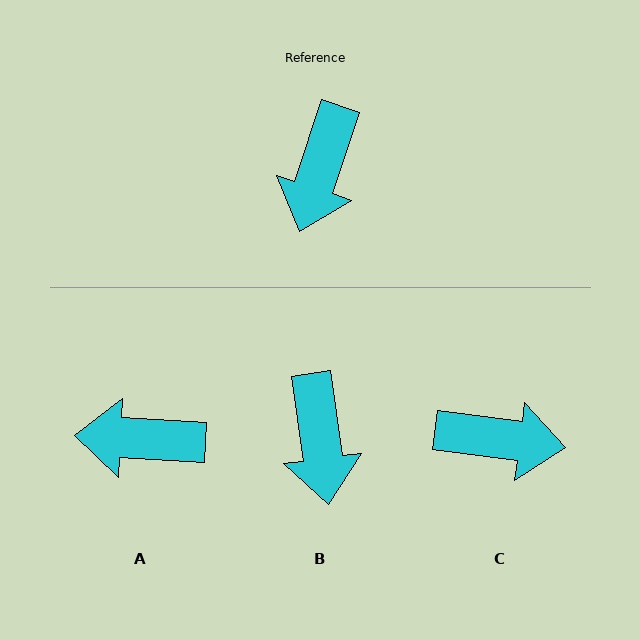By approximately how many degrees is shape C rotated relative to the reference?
Approximately 101 degrees counter-clockwise.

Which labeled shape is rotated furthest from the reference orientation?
C, about 101 degrees away.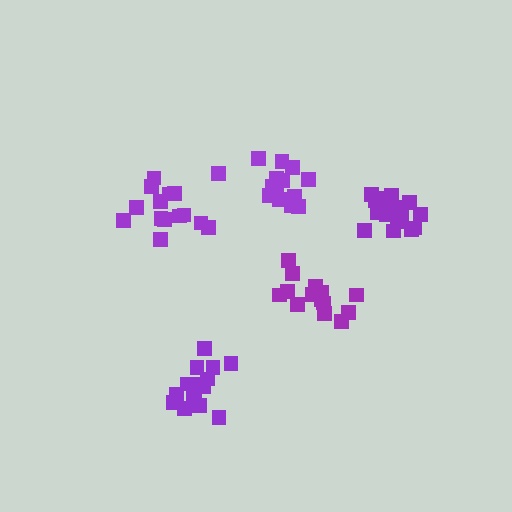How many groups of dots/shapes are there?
There are 5 groups.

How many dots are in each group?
Group 1: 14 dots, Group 2: 16 dots, Group 3: 14 dots, Group 4: 14 dots, Group 5: 20 dots (78 total).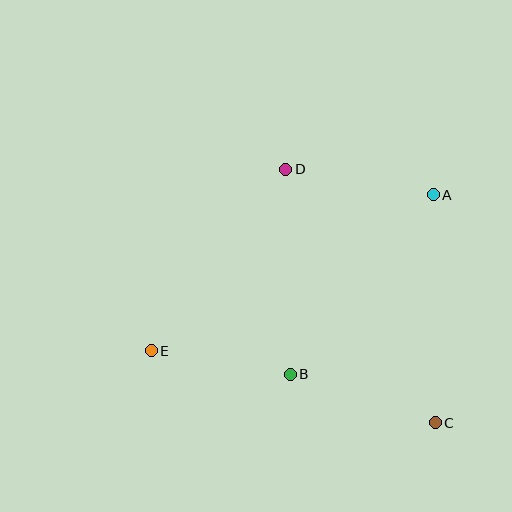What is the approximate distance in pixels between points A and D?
The distance between A and D is approximately 150 pixels.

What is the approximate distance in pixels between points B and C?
The distance between B and C is approximately 153 pixels.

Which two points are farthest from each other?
Points A and E are farthest from each other.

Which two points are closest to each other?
Points B and E are closest to each other.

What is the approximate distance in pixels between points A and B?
The distance between A and B is approximately 229 pixels.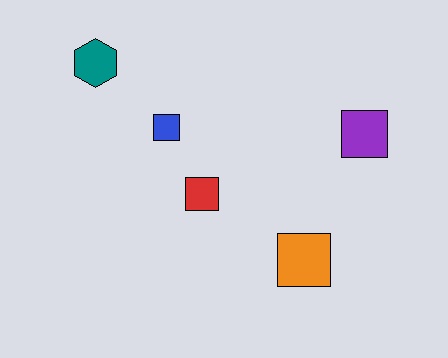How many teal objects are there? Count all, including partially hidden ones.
There is 1 teal object.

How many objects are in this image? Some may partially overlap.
There are 5 objects.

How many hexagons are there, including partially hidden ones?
There is 1 hexagon.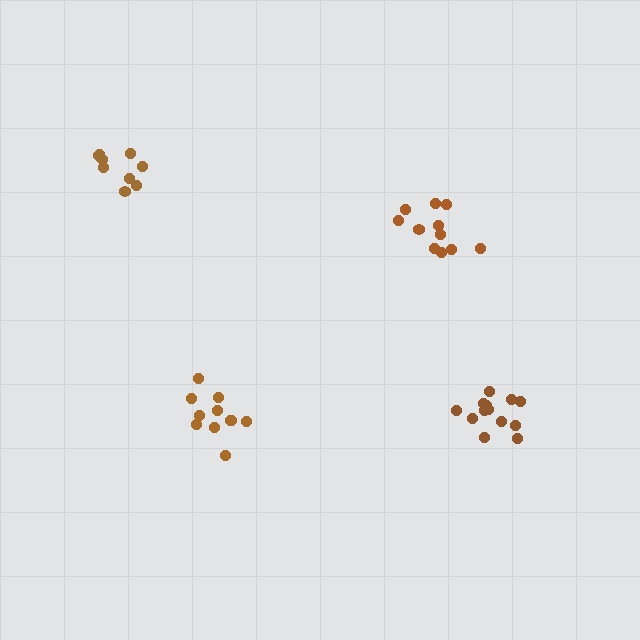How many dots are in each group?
Group 1: 11 dots, Group 2: 11 dots, Group 3: 9 dots, Group 4: 13 dots (44 total).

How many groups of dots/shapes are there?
There are 4 groups.